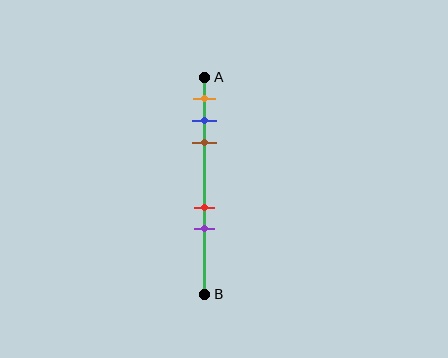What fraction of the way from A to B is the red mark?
The red mark is approximately 60% (0.6) of the way from A to B.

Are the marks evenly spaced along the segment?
No, the marks are not evenly spaced.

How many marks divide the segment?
There are 5 marks dividing the segment.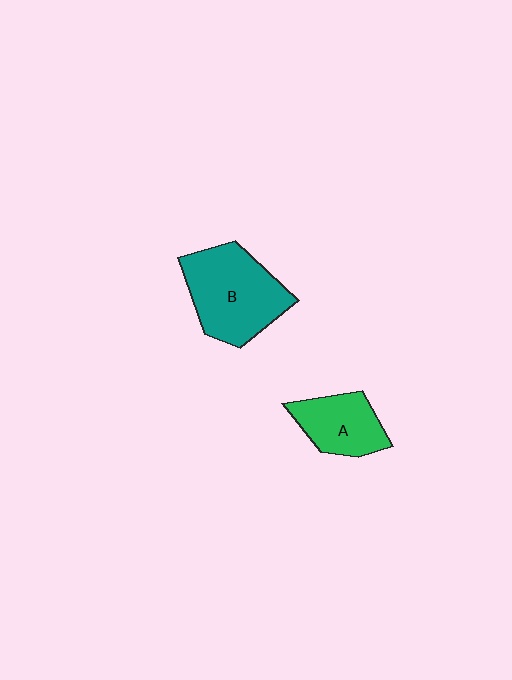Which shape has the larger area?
Shape B (teal).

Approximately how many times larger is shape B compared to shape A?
Approximately 1.6 times.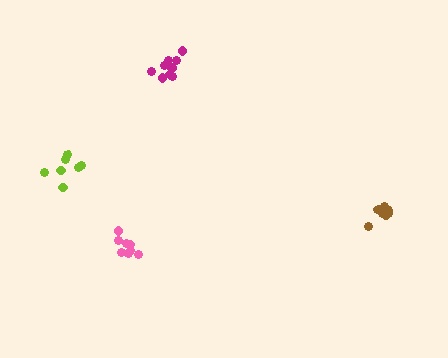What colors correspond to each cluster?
The clusters are colored: brown, magenta, lime, pink.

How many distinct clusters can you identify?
There are 4 distinct clusters.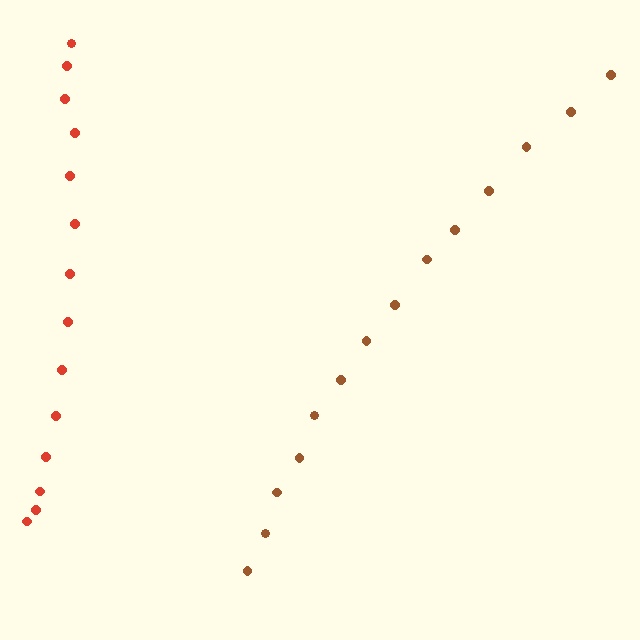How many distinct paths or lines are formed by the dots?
There are 2 distinct paths.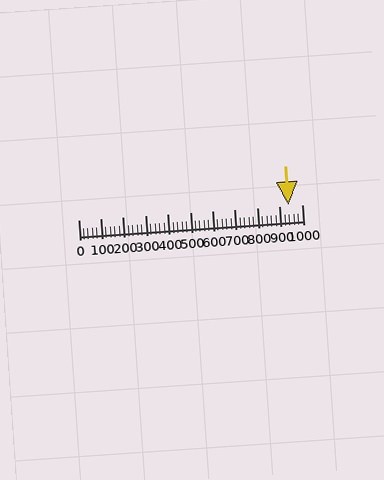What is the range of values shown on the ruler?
The ruler shows values from 0 to 1000.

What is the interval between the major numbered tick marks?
The major tick marks are spaced 100 units apart.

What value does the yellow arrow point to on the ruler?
The yellow arrow points to approximately 940.